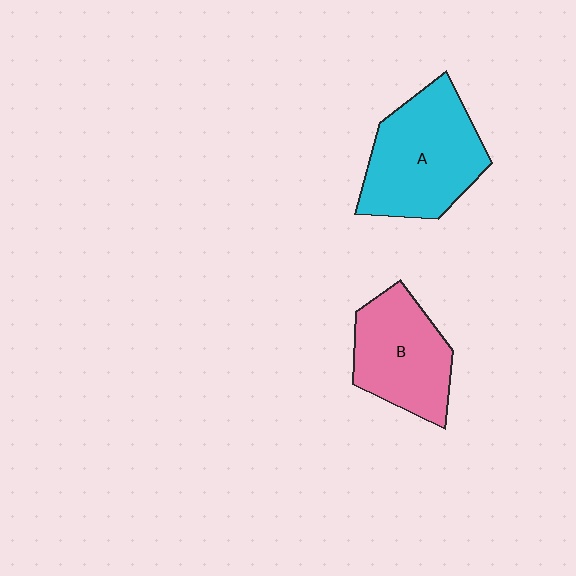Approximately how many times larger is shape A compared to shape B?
Approximately 1.3 times.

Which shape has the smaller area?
Shape B (pink).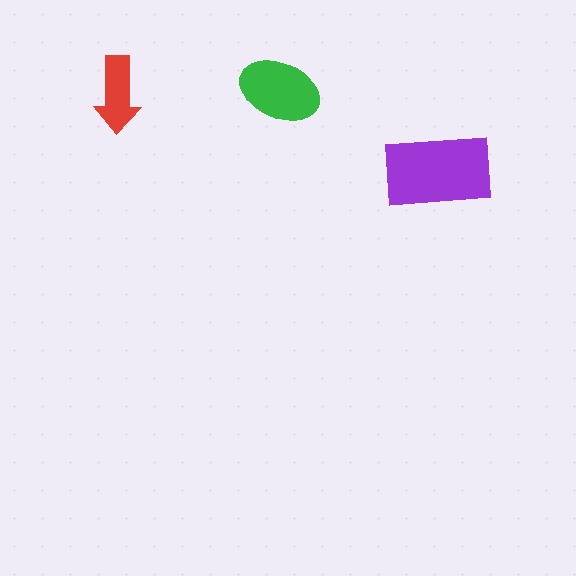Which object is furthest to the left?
The red arrow is leftmost.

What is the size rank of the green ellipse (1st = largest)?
2nd.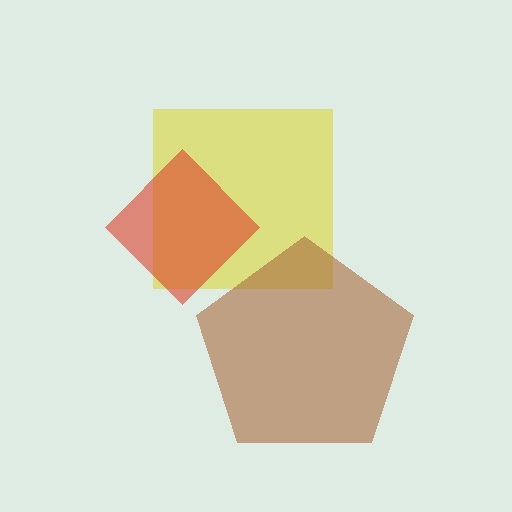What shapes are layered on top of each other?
The layered shapes are: a yellow square, a red diamond, a brown pentagon.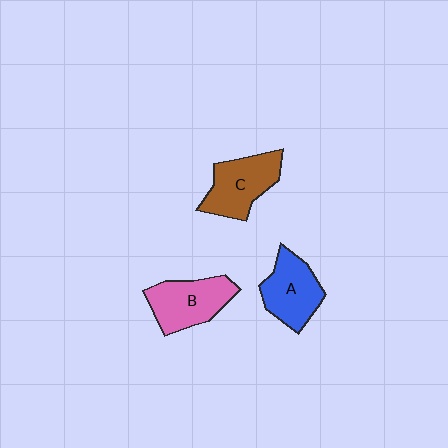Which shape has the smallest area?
Shape A (blue).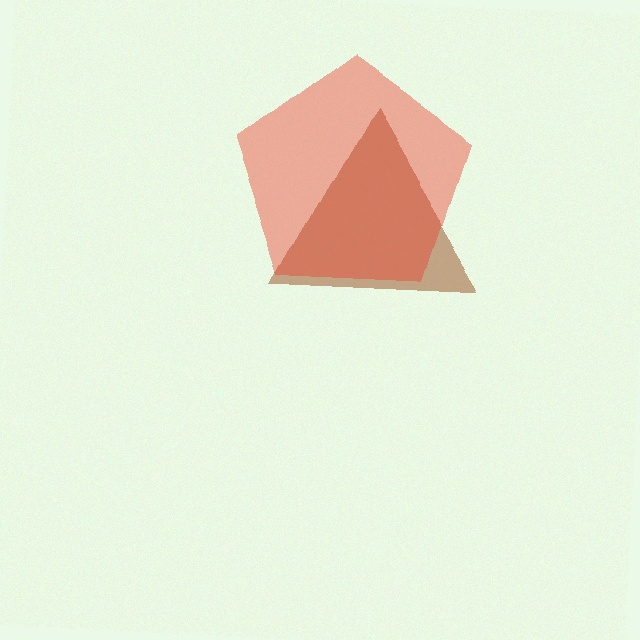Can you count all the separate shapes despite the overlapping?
Yes, there are 2 separate shapes.